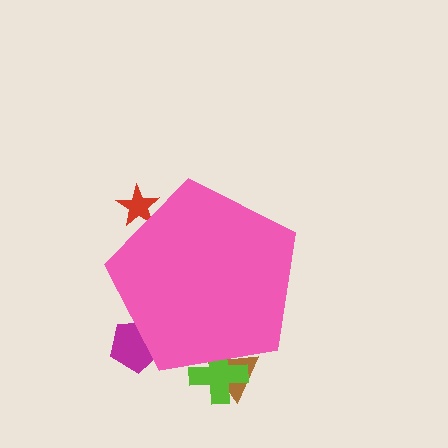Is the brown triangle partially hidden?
Yes, the brown triangle is partially hidden behind the pink pentagon.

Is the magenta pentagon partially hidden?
Yes, the magenta pentagon is partially hidden behind the pink pentagon.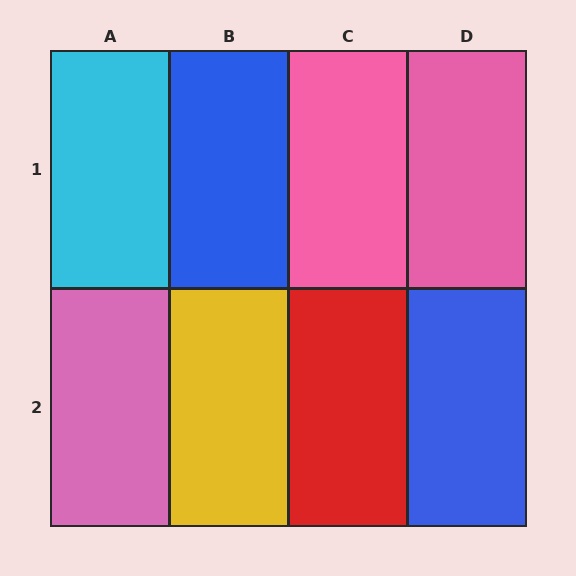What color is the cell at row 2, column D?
Blue.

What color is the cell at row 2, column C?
Red.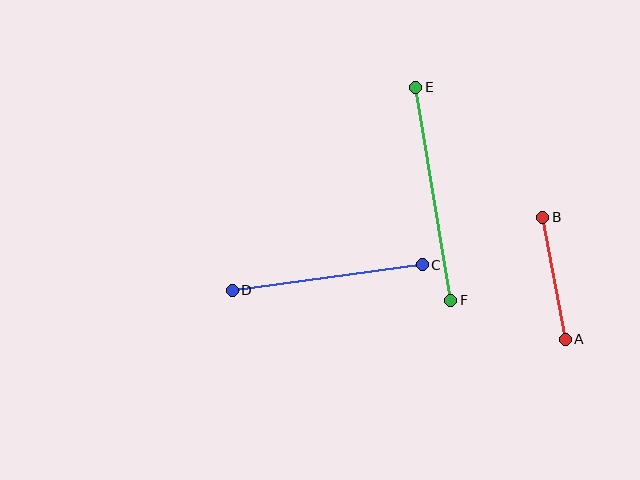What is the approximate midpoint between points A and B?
The midpoint is at approximately (554, 278) pixels.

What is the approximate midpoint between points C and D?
The midpoint is at approximately (327, 277) pixels.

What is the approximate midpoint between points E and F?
The midpoint is at approximately (433, 194) pixels.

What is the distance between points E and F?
The distance is approximately 216 pixels.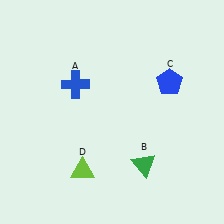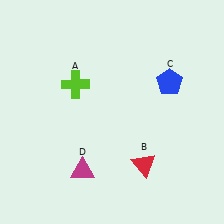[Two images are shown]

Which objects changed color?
A changed from blue to lime. B changed from green to red. D changed from lime to magenta.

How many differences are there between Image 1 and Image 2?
There are 3 differences between the two images.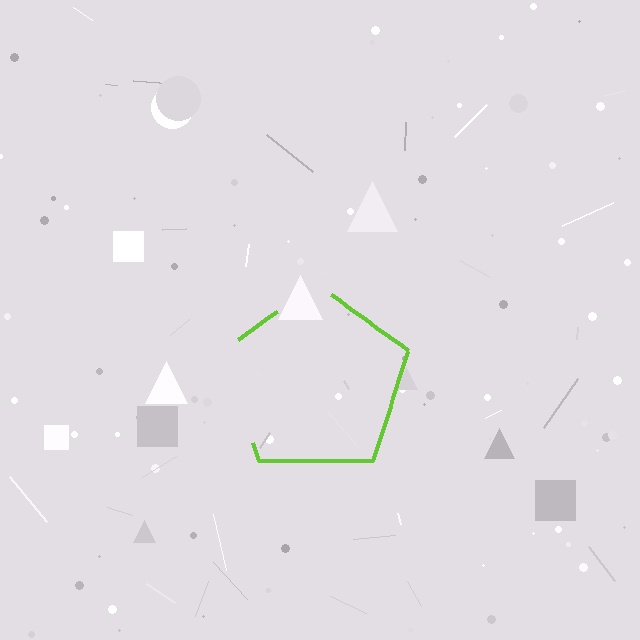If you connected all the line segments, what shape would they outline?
They would outline a pentagon.